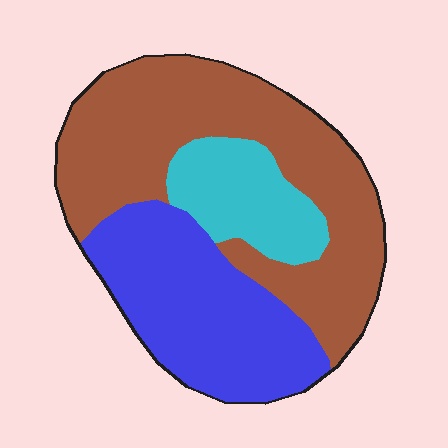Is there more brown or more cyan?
Brown.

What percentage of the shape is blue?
Blue takes up about one third (1/3) of the shape.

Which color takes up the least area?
Cyan, at roughly 15%.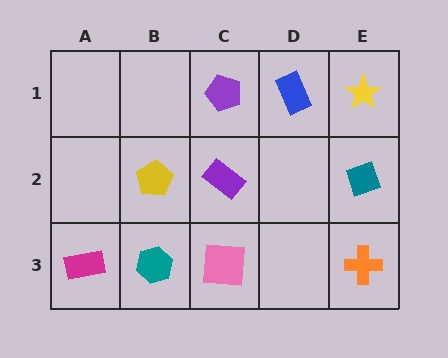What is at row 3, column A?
A magenta rectangle.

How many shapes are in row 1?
3 shapes.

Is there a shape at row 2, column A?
No, that cell is empty.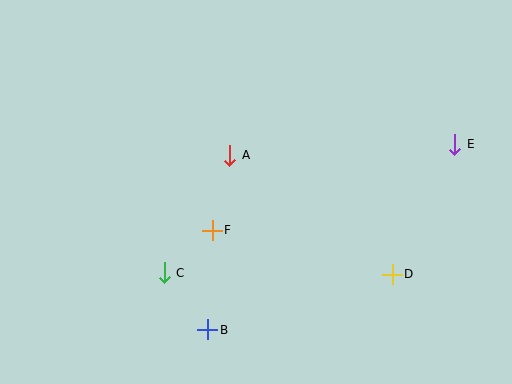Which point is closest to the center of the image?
Point A at (230, 155) is closest to the center.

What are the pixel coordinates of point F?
Point F is at (212, 230).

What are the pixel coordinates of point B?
Point B is at (208, 330).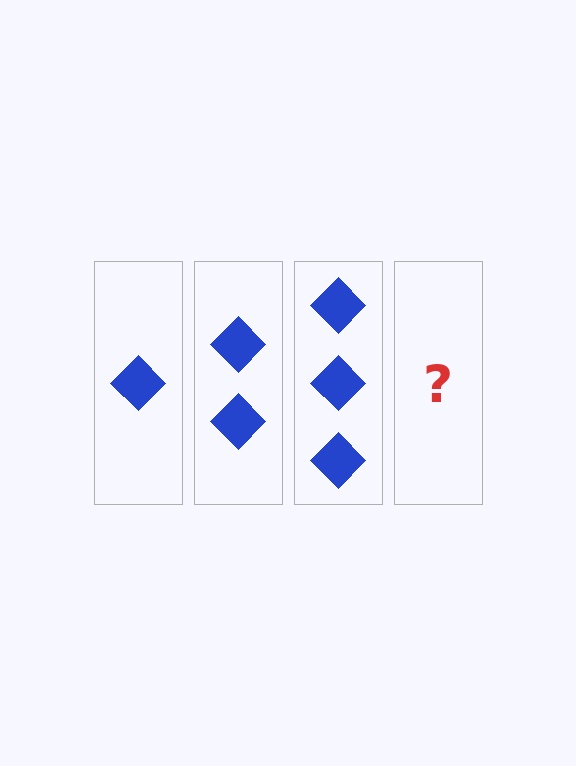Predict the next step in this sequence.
The next step is 4 diamonds.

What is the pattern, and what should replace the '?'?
The pattern is that each step adds one more diamond. The '?' should be 4 diamonds.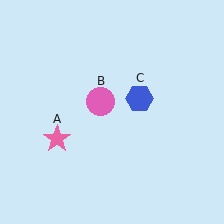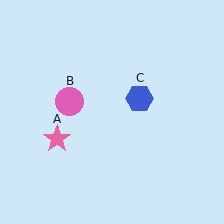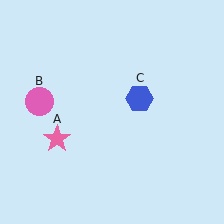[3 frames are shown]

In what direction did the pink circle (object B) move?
The pink circle (object B) moved left.